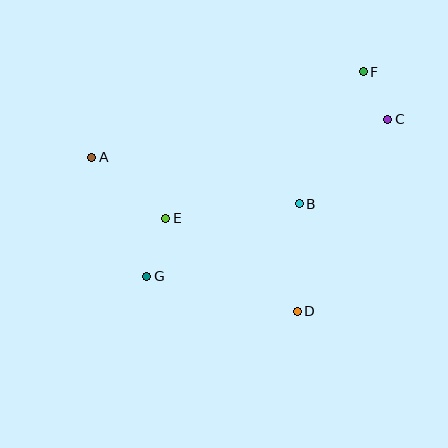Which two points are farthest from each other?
Points A and C are farthest from each other.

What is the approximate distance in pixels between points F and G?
The distance between F and G is approximately 298 pixels.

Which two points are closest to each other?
Points C and F are closest to each other.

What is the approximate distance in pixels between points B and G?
The distance between B and G is approximately 169 pixels.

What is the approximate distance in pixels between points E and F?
The distance between E and F is approximately 246 pixels.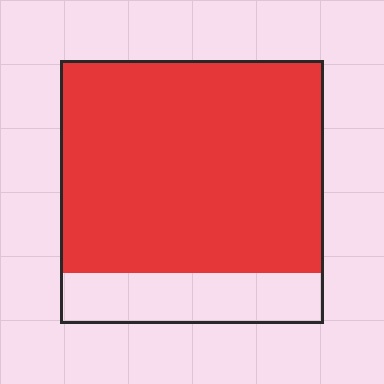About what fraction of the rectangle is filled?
About four fifths (4/5).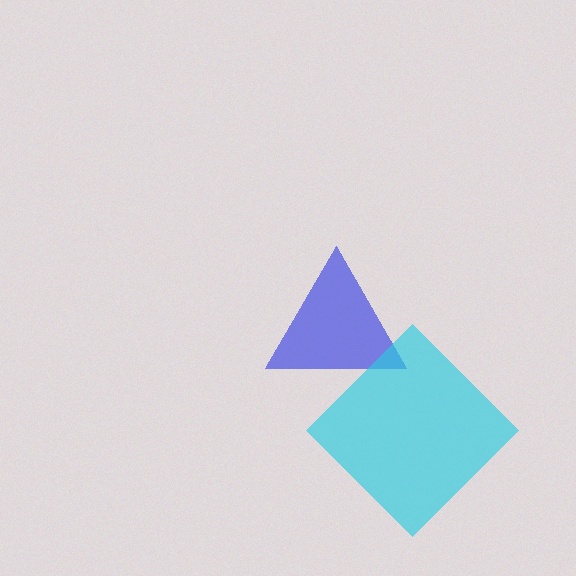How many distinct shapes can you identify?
There are 2 distinct shapes: a blue triangle, a cyan diamond.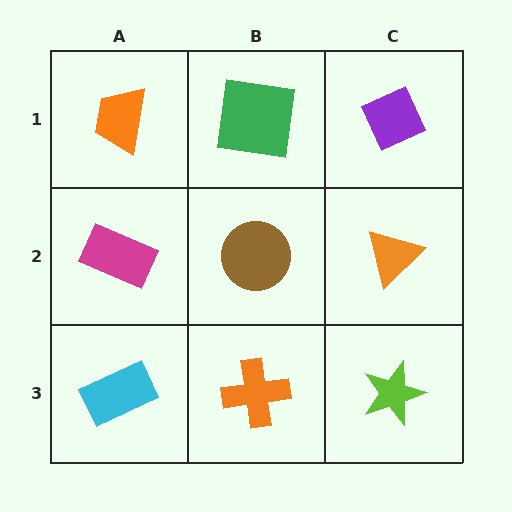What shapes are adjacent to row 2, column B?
A green square (row 1, column B), an orange cross (row 3, column B), a magenta rectangle (row 2, column A), an orange triangle (row 2, column C).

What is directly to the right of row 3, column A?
An orange cross.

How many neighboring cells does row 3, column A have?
2.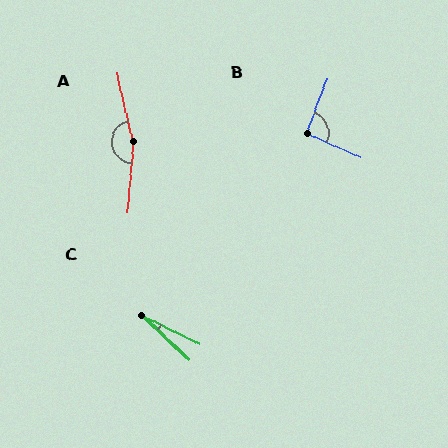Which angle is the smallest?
C, at approximately 17 degrees.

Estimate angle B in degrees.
Approximately 93 degrees.